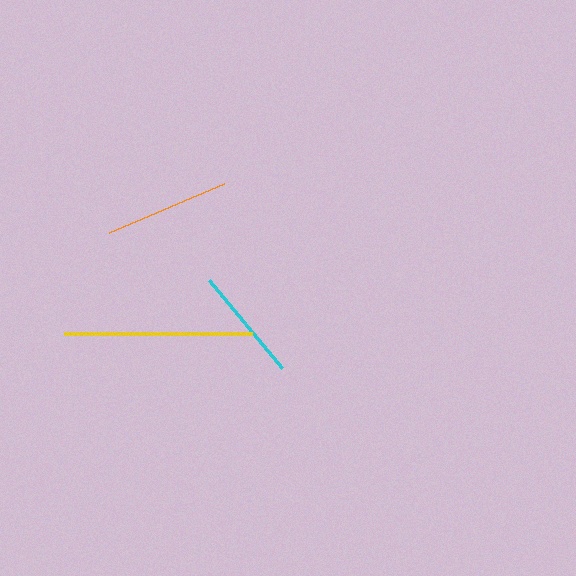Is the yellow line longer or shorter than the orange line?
The yellow line is longer than the orange line.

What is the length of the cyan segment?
The cyan segment is approximately 114 pixels long.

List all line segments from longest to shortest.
From longest to shortest: yellow, orange, cyan.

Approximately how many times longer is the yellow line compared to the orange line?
The yellow line is approximately 1.5 times the length of the orange line.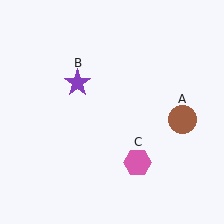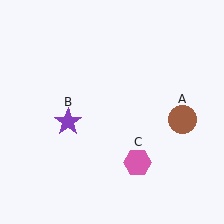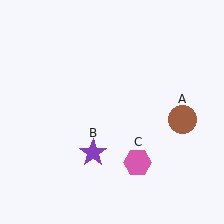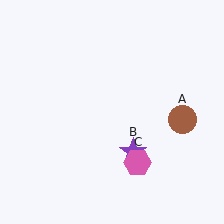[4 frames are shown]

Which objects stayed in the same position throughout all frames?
Brown circle (object A) and pink hexagon (object C) remained stationary.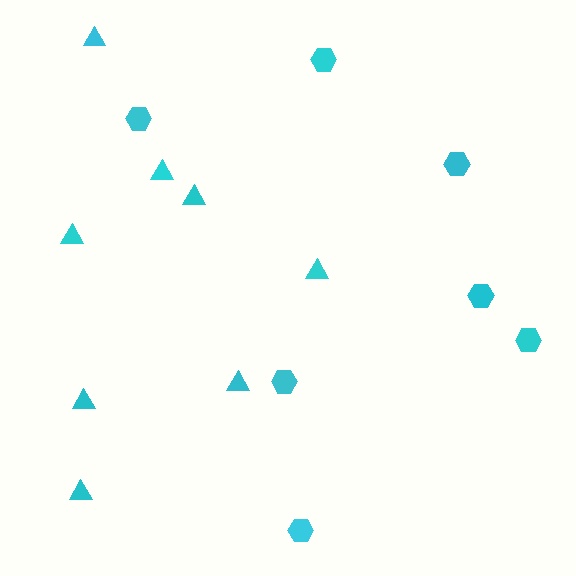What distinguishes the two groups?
There are 2 groups: one group of triangles (8) and one group of hexagons (7).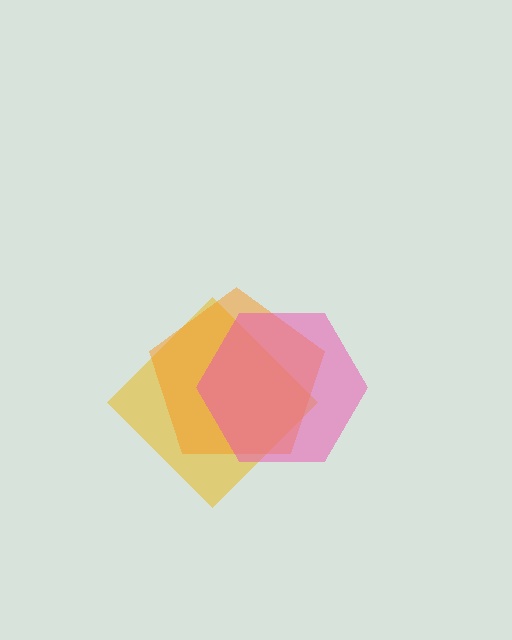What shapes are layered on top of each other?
The layered shapes are: a yellow diamond, an orange pentagon, a pink hexagon.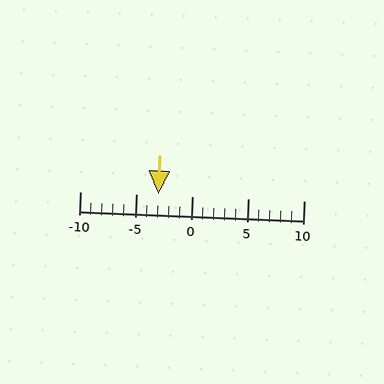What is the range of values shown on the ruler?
The ruler shows values from -10 to 10.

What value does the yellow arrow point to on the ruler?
The yellow arrow points to approximately -3.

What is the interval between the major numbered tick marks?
The major tick marks are spaced 5 units apart.